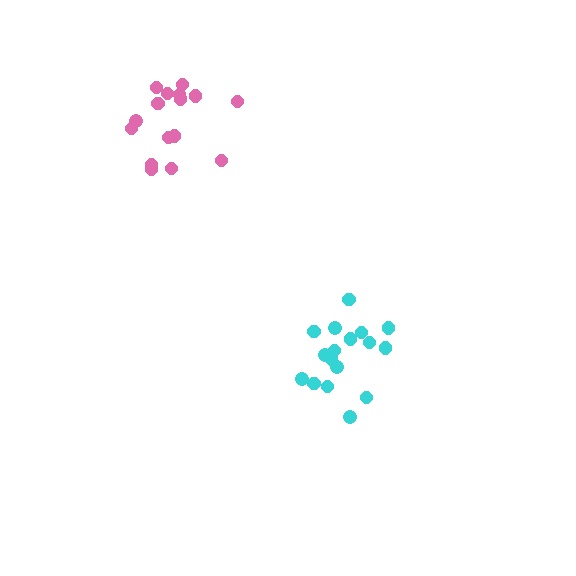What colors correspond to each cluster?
The clusters are colored: cyan, pink.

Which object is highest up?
The pink cluster is topmost.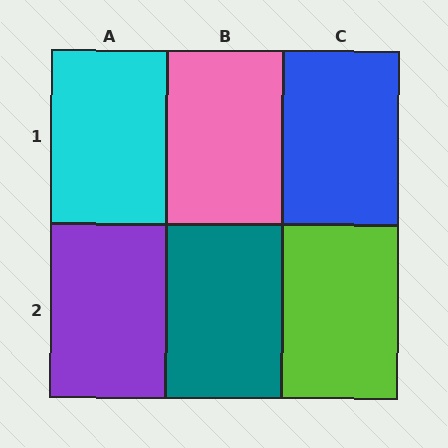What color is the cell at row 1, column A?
Cyan.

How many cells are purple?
1 cell is purple.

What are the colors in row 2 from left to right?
Purple, teal, lime.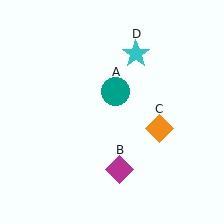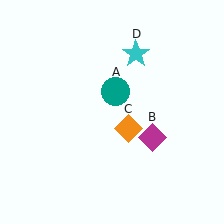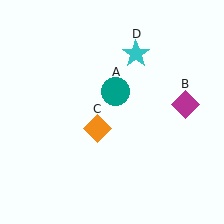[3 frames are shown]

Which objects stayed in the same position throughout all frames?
Teal circle (object A) and cyan star (object D) remained stationary.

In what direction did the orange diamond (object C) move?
The orange diamond (object C) moved left.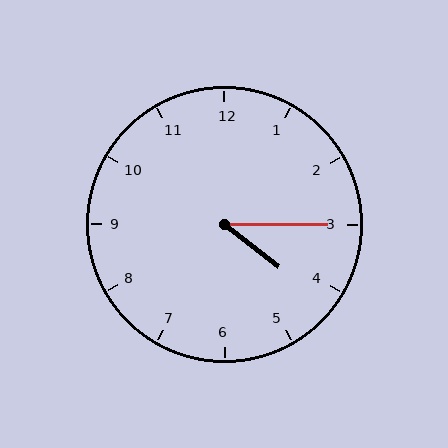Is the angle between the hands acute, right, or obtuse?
It is acute.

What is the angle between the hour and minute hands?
Approximately 38 degrees.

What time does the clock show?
4:15.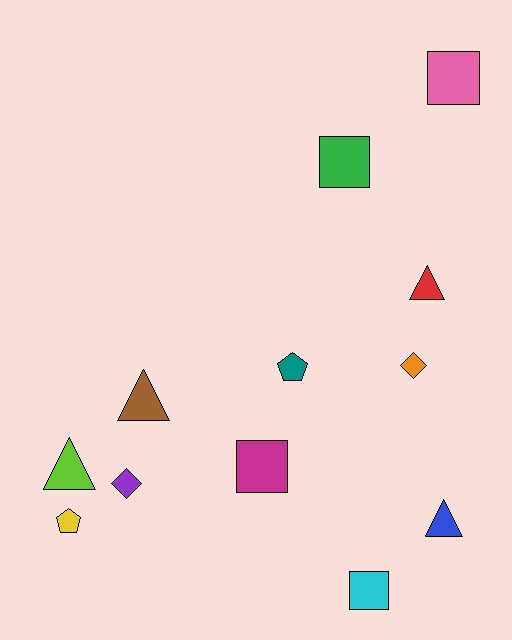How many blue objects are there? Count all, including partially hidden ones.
There is 1 blue object.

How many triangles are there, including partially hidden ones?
There are 4 triangles.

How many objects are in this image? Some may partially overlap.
There are 12 objects.